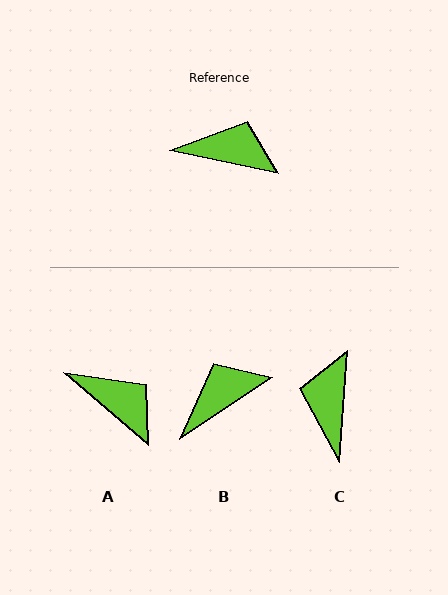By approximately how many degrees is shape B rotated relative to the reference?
Approximately 46 degrees counter-clockwise.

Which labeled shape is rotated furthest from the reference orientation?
C, about 98 degrees away.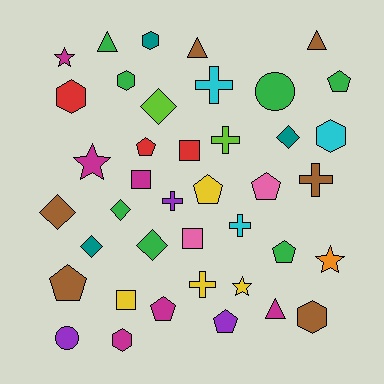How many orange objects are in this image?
There is 1 orange object.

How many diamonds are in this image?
There are 6 diamonds.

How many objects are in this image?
There are 40 objects.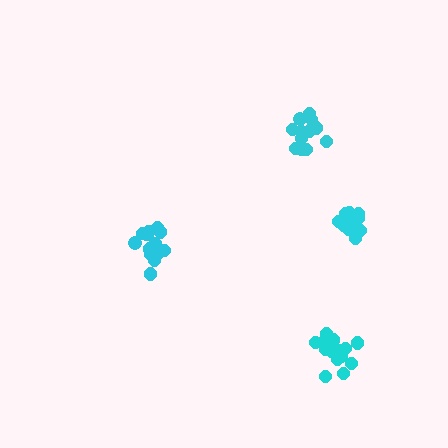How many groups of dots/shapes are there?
There are 4 groups.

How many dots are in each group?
Group 1: 15 dots, Group 2: 10 dots, Group 3: 13 dots, Group 4: 16 dots (54 total).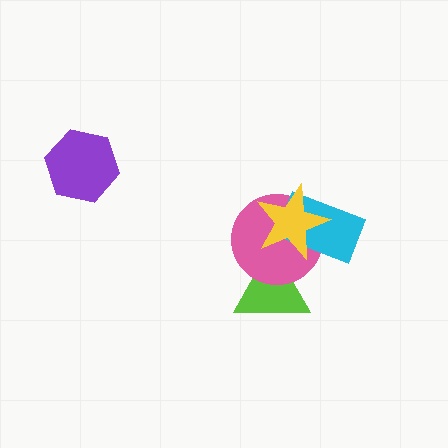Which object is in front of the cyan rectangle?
The yellow star is in front of the cyan rectangle.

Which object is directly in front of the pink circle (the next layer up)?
The cyan rectangle is directly in front of the pink circle.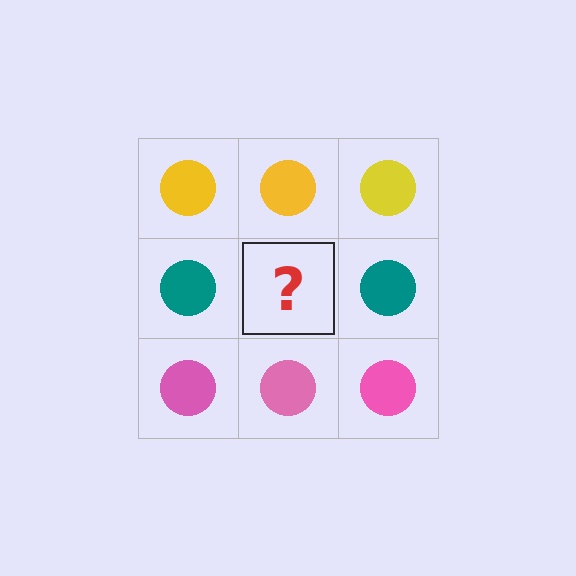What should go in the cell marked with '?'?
The missing cell should contain a teal circle.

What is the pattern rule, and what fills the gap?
The rule is that each row has a consistent color. The gap should be filled with a teal circle.